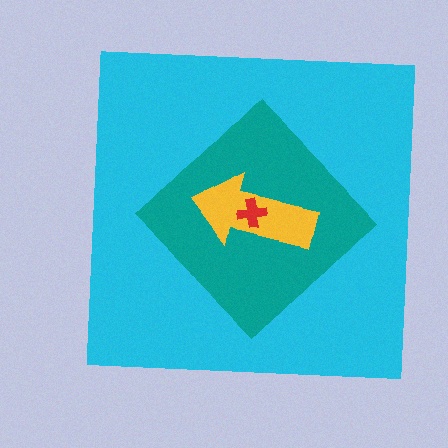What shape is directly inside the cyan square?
The teal diamond.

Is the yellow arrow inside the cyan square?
Yes.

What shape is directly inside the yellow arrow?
The red cross.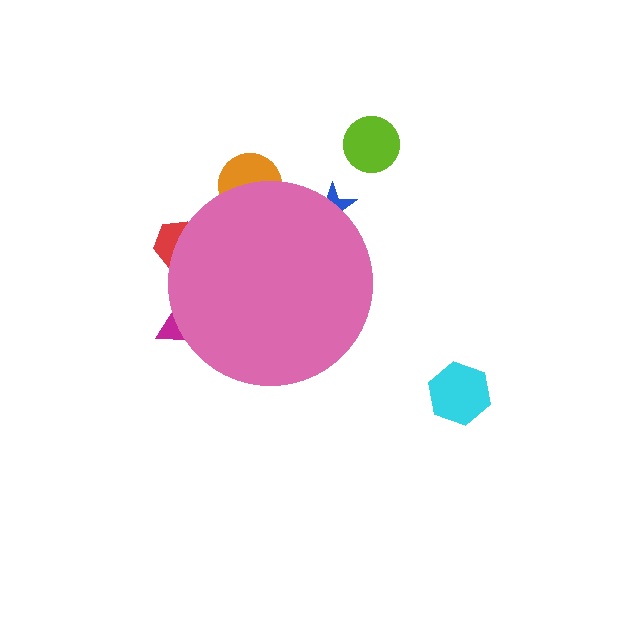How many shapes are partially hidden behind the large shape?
4 shapes are partially hidden.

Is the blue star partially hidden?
Yes, the blue star is partially hidden behind the pink circle.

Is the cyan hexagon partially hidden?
No, the cyan hexagon is fully visible.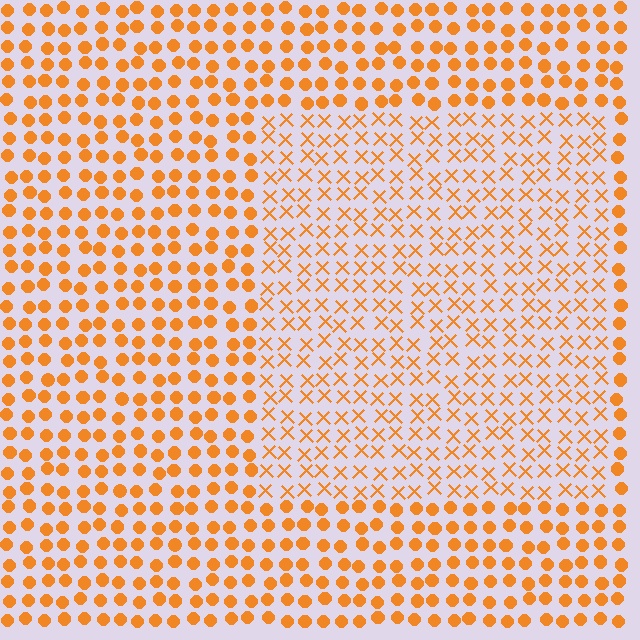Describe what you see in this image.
The image is filled with small orange elements arranged in a uniform grid. A rectangle-shaped region contains X marks, while the surrounding area contains circles. The boundary is defined purely by the change in element shape.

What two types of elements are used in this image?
The image uses X marks inside the rectangle region and circles outside it.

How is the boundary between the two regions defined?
The boundary is defined by a change in element shape: X marks inside vs. circles outside. All elements share the same color and spacing.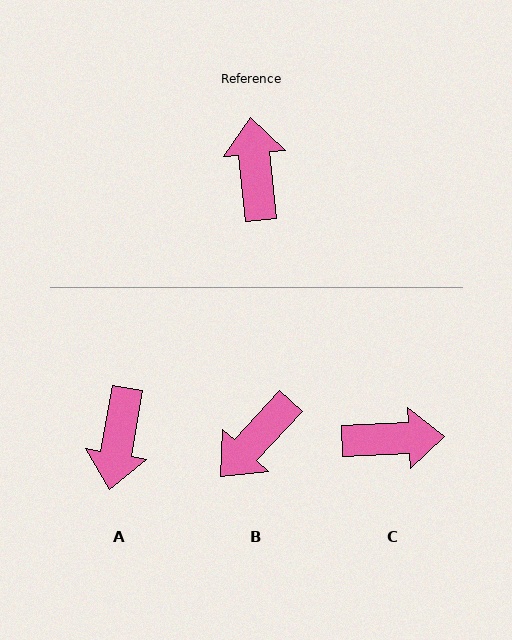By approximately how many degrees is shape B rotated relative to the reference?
Approximately 131 degrees counter-clockwise.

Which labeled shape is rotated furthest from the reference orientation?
A, about 164 degrees away.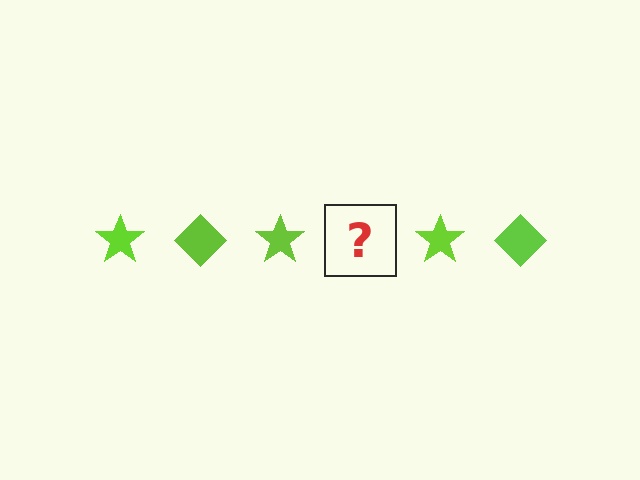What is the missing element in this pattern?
The missing element is a lime diamond.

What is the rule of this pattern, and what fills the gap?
The rule is that the pattern cycles through star, diamond shapes in lime. The gap should be filled with a lime diamond.